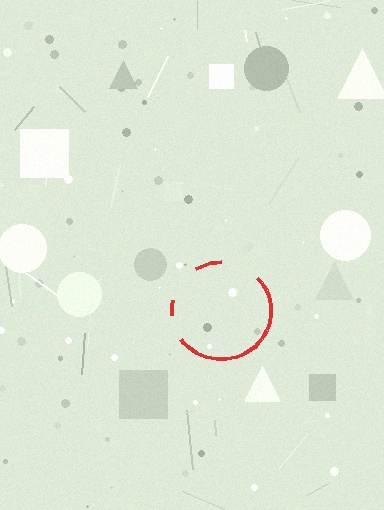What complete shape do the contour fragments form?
The contour fragments form a circle.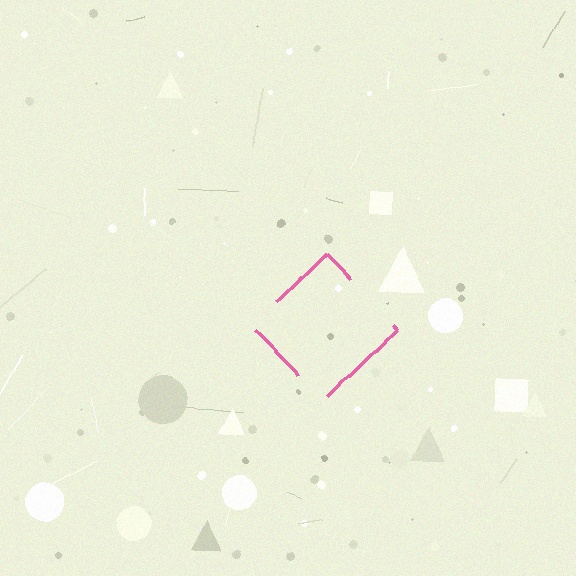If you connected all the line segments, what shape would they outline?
They would outline a diamond.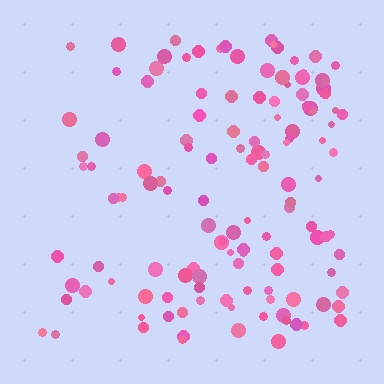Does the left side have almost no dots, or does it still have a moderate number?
Still a moderate number, just noticeably fewer than the right.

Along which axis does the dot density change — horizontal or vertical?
Horizontal.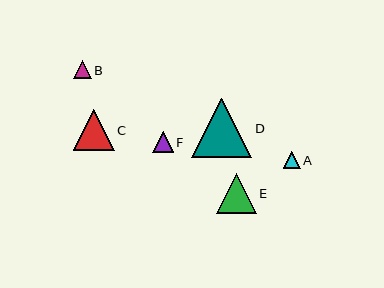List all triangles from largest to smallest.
From largest to smallest: D, C, E, F, B, A.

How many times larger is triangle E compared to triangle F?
Triangle E is approximately 2.0 times the size of triangle F.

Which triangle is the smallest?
Triangle A is the smallest with a size of approximately 16 pixels.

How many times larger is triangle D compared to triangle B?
Triangle D is approximately 3.4 times the size of triangle B.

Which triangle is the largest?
Triangle D is the largest with a size of approximately 60 pixels.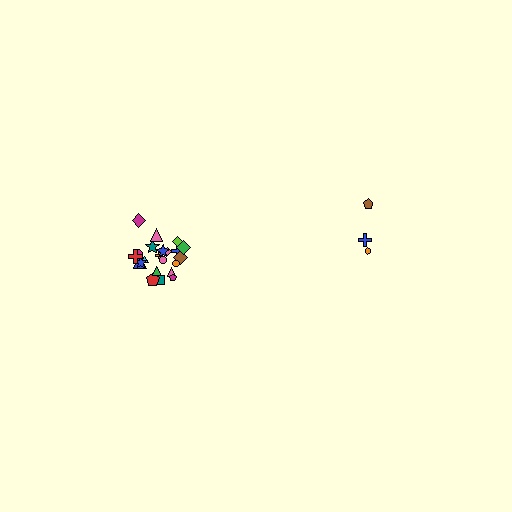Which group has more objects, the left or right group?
The left group.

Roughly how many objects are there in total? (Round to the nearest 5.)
Roughly 25 objects in total.